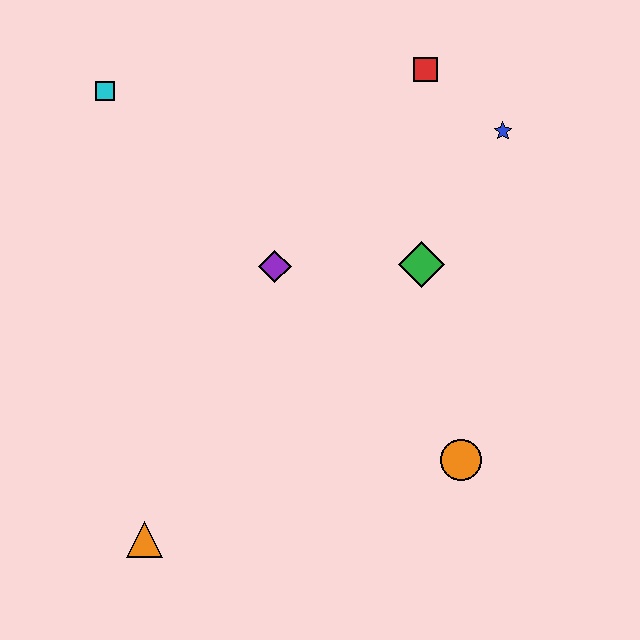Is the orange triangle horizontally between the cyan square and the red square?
Yes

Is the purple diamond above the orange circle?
Yes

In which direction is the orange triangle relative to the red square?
The orange triangle is below the red square.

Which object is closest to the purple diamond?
The green diamond is closest to the purple diamond.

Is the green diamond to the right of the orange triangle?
Yes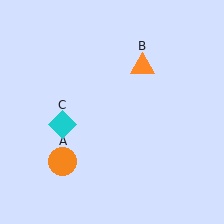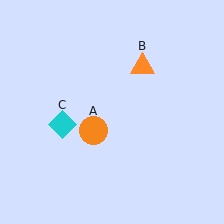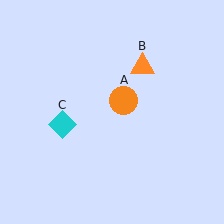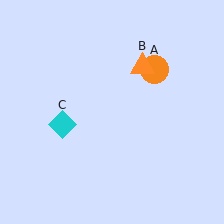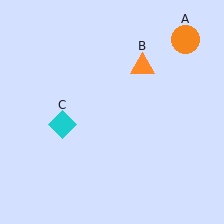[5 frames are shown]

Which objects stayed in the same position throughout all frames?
Orange triangle (object B) and cyan diamond (object C) remained stationary.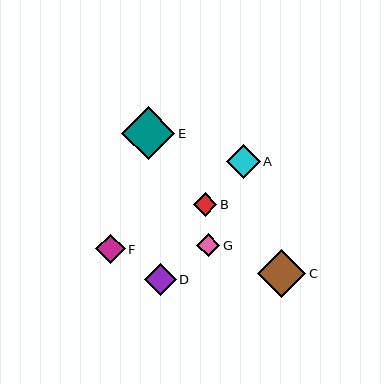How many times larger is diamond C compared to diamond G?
Diamond C is approximately 2.1 times the size of diamond G.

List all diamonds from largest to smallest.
From largest to smallest: E, C, A, D, F, B, G.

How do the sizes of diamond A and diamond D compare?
Diamond A and diamond D are approximately the same size.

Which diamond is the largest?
Diamond E is the largest with a size of approximately 53 pixels.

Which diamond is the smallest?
Diamond G is the smallest with a size of approximately 23 pixels.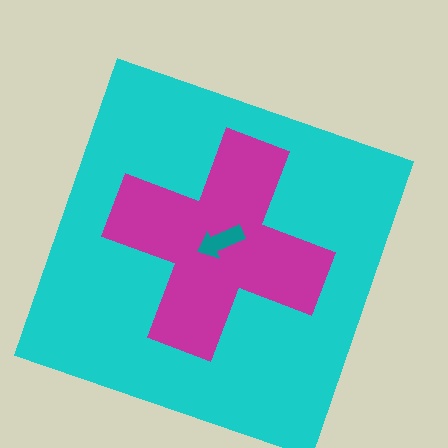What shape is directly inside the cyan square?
The magenta cross.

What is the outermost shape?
The cyan square.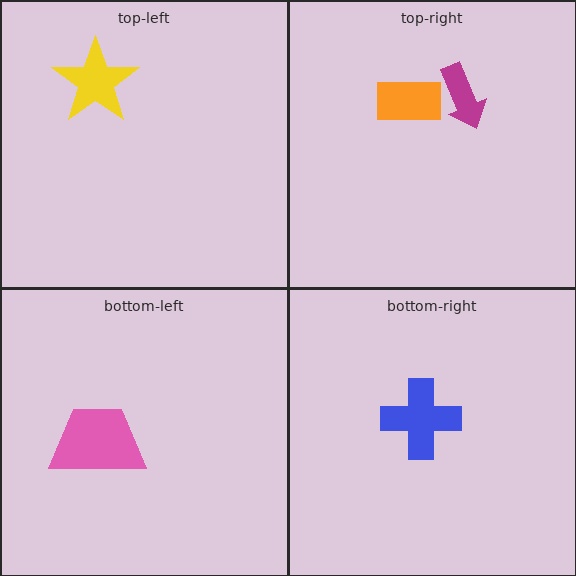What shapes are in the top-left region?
The yellow star.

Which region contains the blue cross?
The bottom-right region.